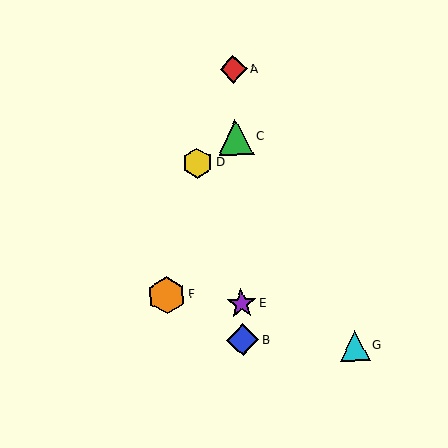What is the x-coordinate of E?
Object E is at x≈242.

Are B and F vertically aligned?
No, B is at x≈243 and F is at x≈167.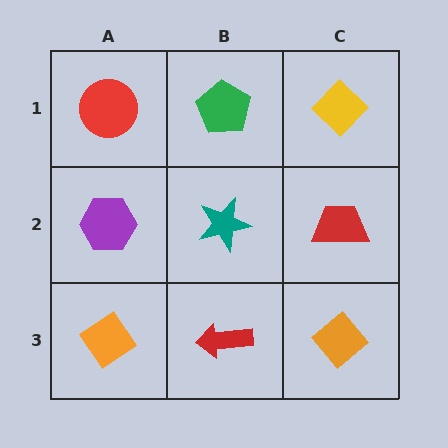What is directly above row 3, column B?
A teal star.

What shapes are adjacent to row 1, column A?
A purple hexagon (row 2, column A), a green pentagon (row 1, column B).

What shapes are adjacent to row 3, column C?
A red trapezoid (row 2, column C), a red arrow (row 3, column B).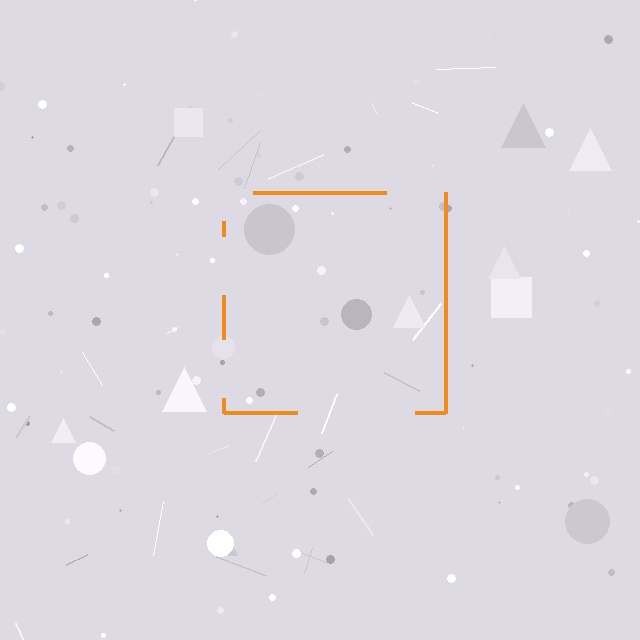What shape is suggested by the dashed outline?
The dashed outline suggests a square.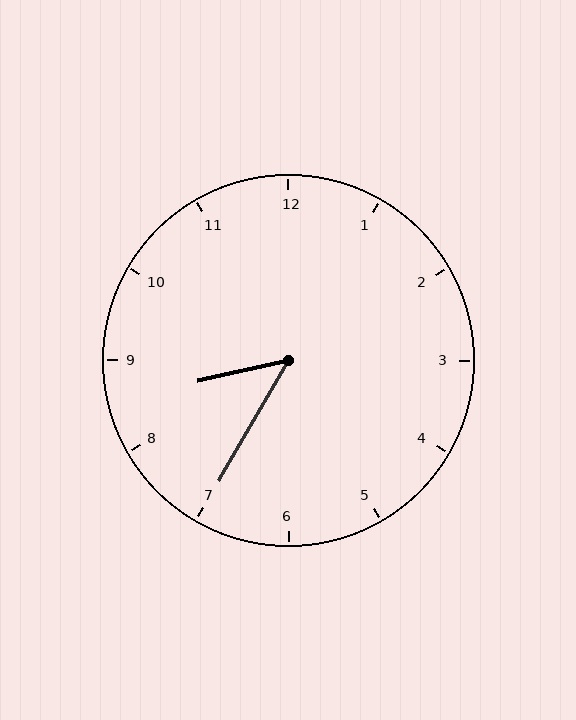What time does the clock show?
8:35.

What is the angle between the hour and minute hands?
Approximately 48 degrees.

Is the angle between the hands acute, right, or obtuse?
It is acute.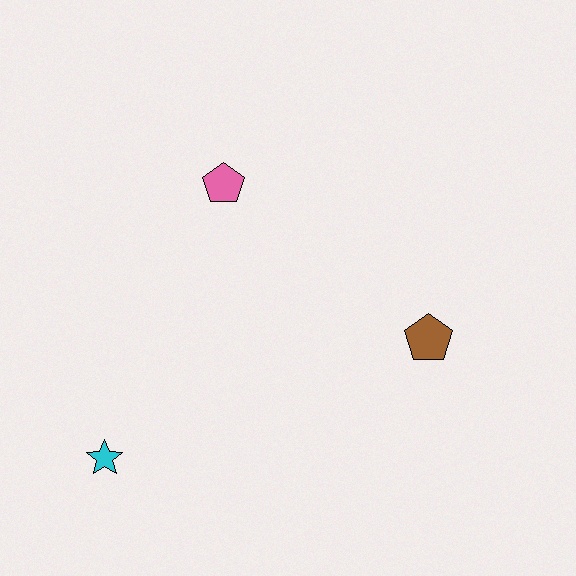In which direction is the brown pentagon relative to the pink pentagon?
The brown pentagon is to the right of the pink pentagon.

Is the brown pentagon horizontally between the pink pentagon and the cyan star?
No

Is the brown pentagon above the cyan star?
Yes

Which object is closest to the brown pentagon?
The pink pentagon is closest to the brown pentagon.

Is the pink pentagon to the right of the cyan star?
Yes